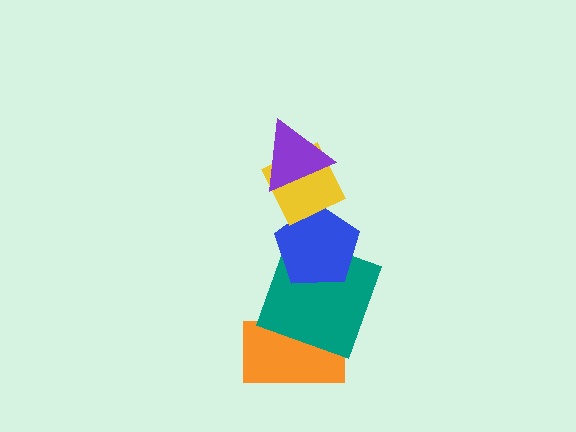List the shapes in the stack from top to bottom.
From top to bottom: the purple triangle, the yellow diamond, the blue pentagon, the teal square, the orange rectangle.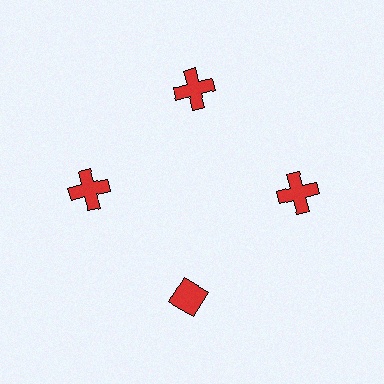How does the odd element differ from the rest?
It has a different shape: diamond instead of cross.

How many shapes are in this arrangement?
There are 4 shapes arranged in a ring pattern.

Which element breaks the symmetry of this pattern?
The red diamond at roughly the 6 o'clock position breaks the symmetry. All other shapes are red crosses.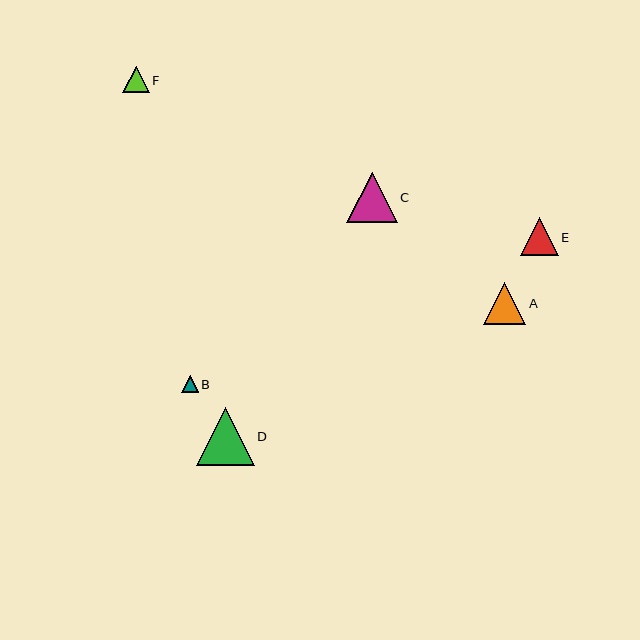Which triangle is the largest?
Triangle D is the largest with a size of approximately 57 pixels.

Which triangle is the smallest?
Triangle B is the smallest with a size of approximately 17 pixels.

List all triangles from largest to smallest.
From largest to smallest: D, C, A, E, F, B.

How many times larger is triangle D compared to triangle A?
Triangle D is approximately 1.4 times the size of triangle A.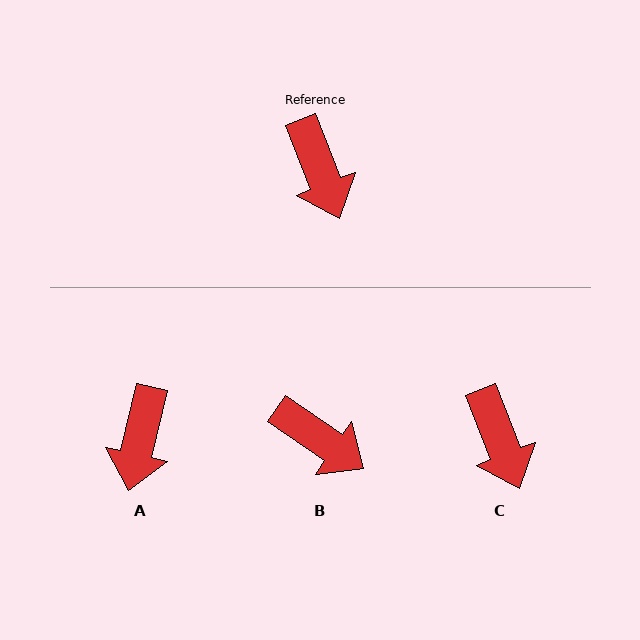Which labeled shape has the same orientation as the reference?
C.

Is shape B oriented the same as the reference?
No, it is off by about 34 degrees.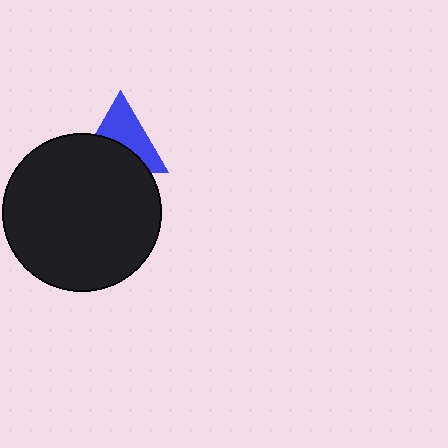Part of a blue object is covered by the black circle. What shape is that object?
It is a triangle.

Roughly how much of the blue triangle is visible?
About half of it is visible (roughly 53%).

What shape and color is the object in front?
The object in front is a black circle.